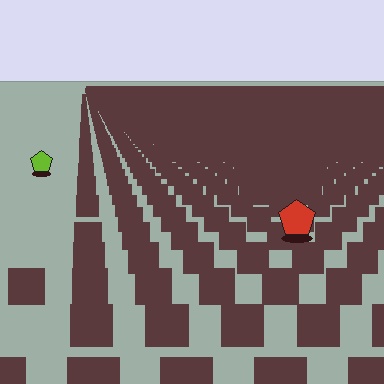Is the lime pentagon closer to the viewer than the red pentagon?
No. The red pentagon is closer — you can tell from the texture gradient: the ground texture is coarser near it.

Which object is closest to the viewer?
The red pentagon is closest. The texture marks near it are larger and more spread out.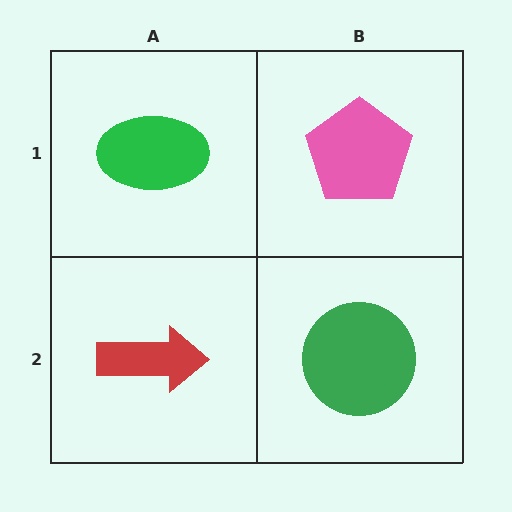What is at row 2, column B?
A green circle.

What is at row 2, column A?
A red arrow.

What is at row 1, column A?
A green ellipse.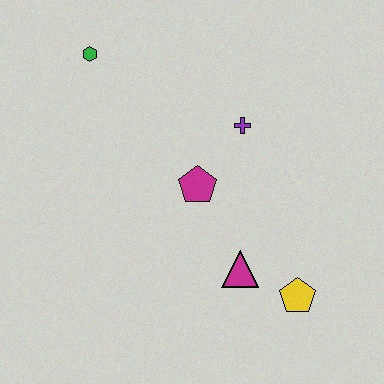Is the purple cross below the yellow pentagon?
No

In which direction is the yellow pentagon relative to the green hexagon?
The yellow pentagon is below the green hexagon.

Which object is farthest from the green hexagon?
The yellow pentagon is farthest from the green hexagon.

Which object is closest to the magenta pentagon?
The purple cross is closest to the magenta pentagon.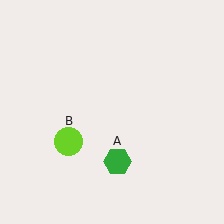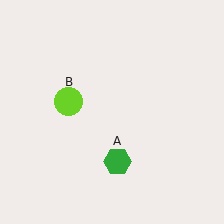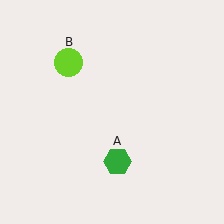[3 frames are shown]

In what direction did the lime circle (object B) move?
The lime circle (object B) moved up.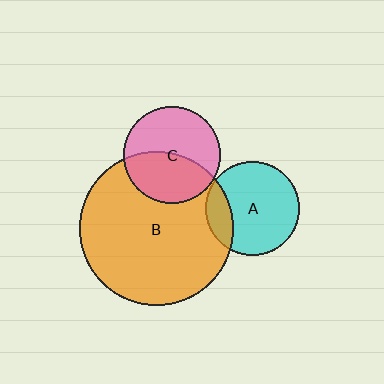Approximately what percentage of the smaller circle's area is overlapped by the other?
Approximately 20%.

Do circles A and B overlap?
Yes.